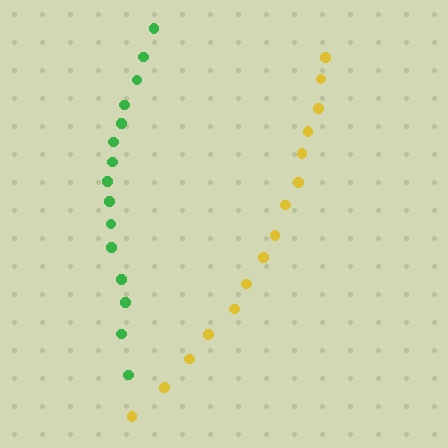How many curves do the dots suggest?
There are 2 distinct paths.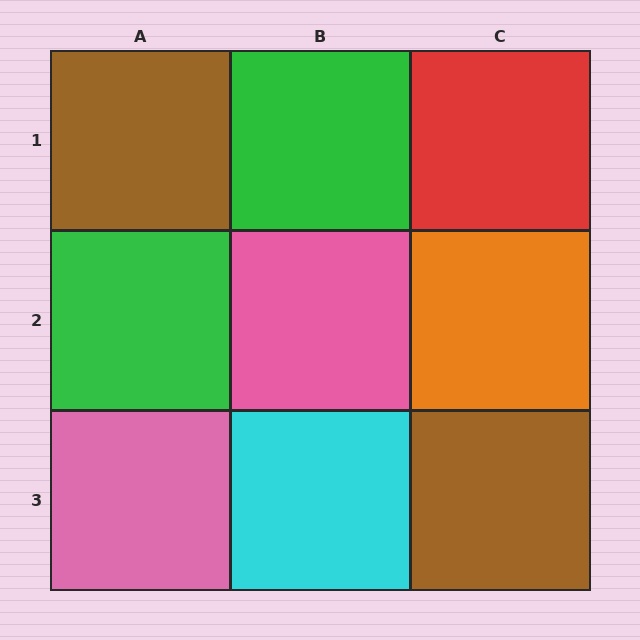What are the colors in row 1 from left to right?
Brown, green, red.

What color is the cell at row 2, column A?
Green.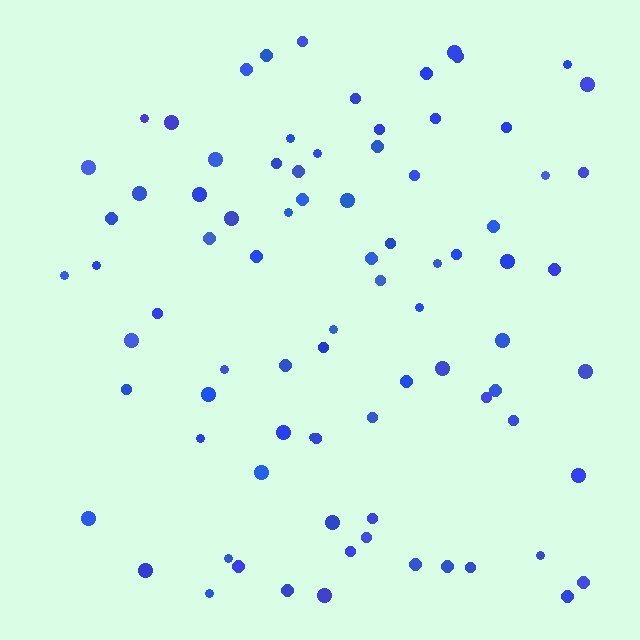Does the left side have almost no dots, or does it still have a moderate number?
Still a moderate number, just noticeably fewer than the right.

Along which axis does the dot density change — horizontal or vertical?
Horizontal.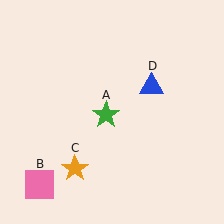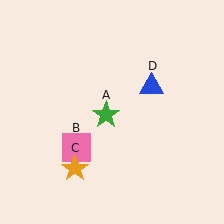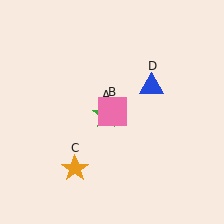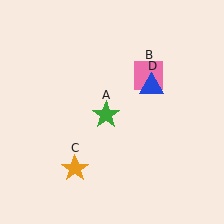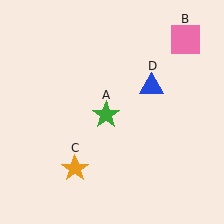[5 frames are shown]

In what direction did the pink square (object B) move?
The pink square (object B) moved up and to the right.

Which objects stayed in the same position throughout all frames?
Green star (object A) and orange star (object C) and blue triangle (object D) remained stationary.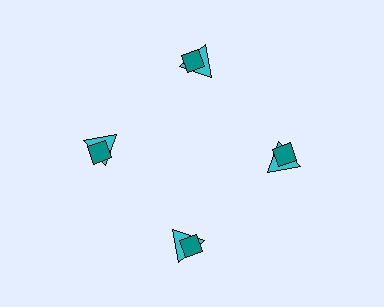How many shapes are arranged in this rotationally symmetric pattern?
There are 8 shapes, arranged in 4 groups of 2.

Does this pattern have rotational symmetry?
Yes, this pattern has 4-fold rotational symmetry. It looks the same after rotating 90 degrees around the center.